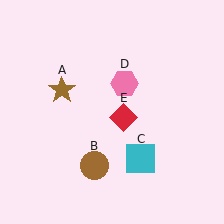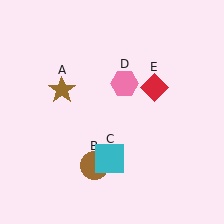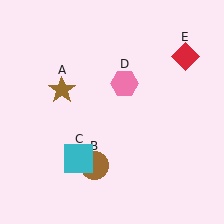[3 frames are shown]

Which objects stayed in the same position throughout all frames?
Brown star (object A) and brown circle (object B) and pink hexagon (object D) remained stationary.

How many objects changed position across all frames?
2 objects changed position: cyan square (object C), red diamond (object E).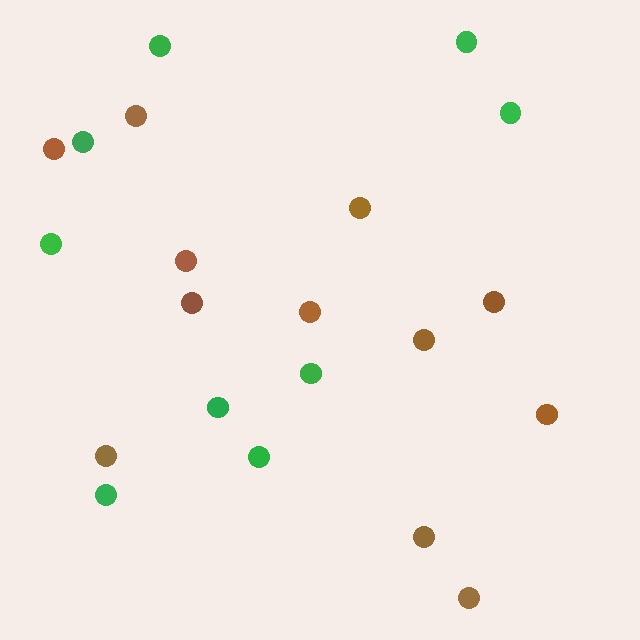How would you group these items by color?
There are 2 groups: one group of brown circles (12) and one group of green circles (9).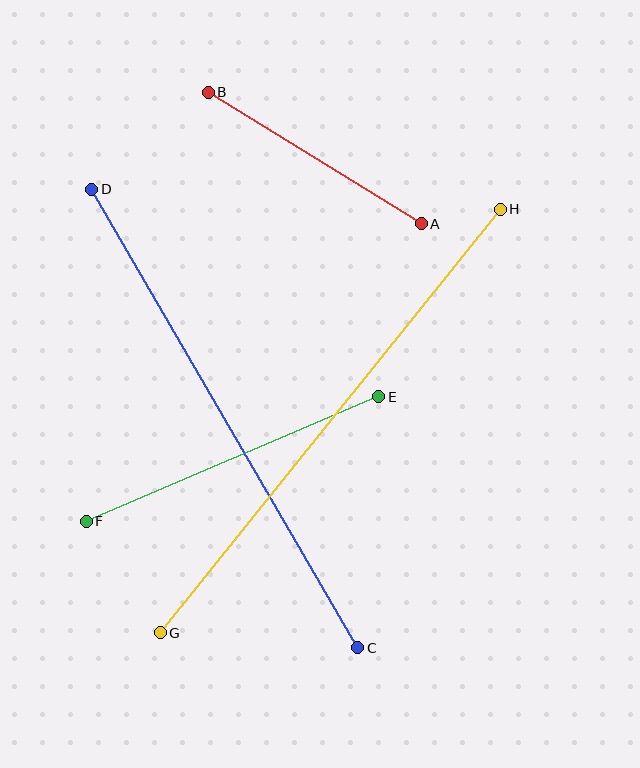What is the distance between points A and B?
The distance is approximately 250 pixels.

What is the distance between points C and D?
The distance is approximately 530 pixels.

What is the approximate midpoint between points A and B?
The midpoint is at approximately (315, 158) pixels.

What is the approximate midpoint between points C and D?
The midpoint is at approximately (225, 418) pixels.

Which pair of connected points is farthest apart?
Points G and H are farthest apart.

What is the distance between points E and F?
The distance is approximately 318 pixels.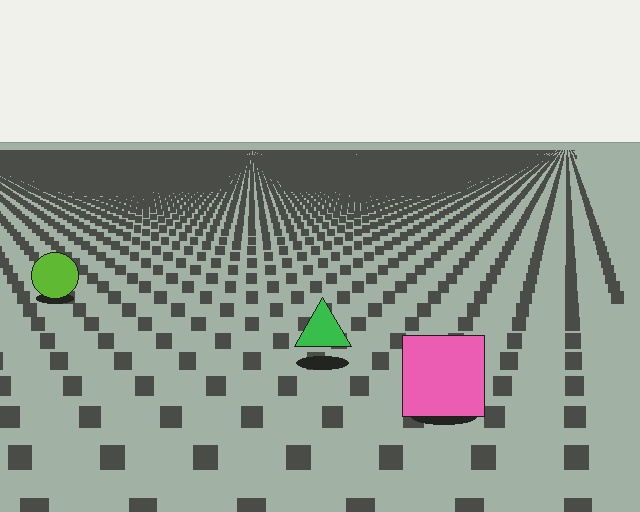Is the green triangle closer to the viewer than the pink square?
No. The pink square is closer — you can tell from the texture gradient: the ground texture is coarser near it.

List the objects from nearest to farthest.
From nearest to farthest: the pink square, the green triangle, the lime circle.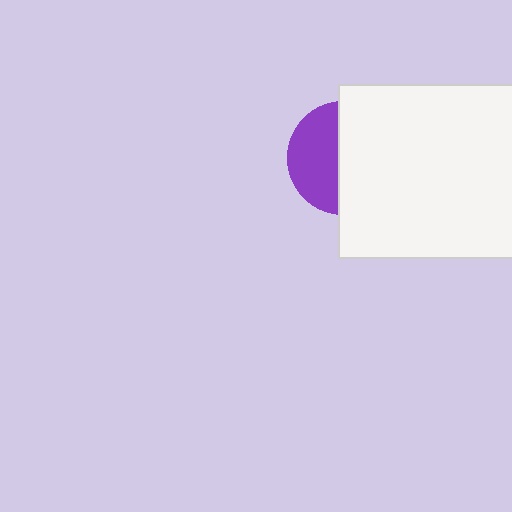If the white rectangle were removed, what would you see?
You would see the complete purple circle.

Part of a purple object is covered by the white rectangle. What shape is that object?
It is a circle.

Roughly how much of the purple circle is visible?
A small part of it is visible (roughly 43%).